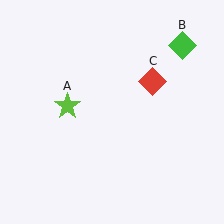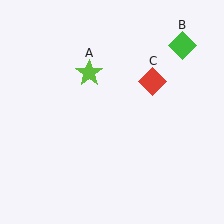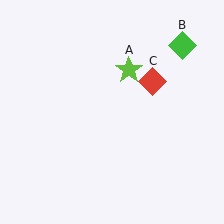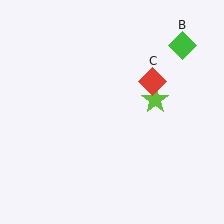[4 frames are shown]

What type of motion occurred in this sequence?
The lime star (object A) rotated clockwise around the center of the scene.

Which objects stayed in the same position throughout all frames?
Green diamond (object B) and red diamond (object C) remained stationary.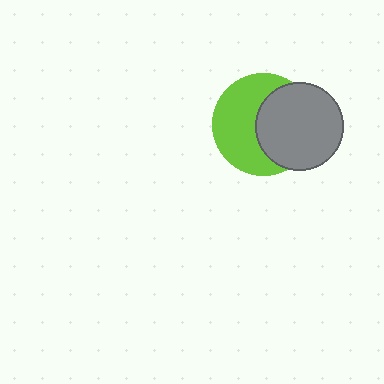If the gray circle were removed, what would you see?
You would see the complete lime circle.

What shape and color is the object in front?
The object in front is a gray circle.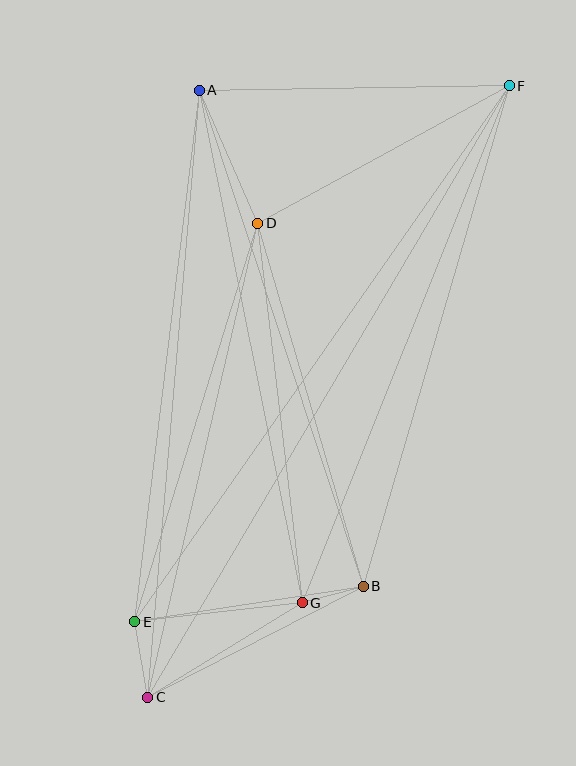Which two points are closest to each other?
Points B and G are closest to each other.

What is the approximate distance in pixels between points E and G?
The distance between E and G is approximately 169 pixels.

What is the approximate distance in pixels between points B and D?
The distance between B and D is approximately 378 pixels.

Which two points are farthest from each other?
Points C and F are farthest from each other.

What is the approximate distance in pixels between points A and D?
The distance between A and D is approximately 145 pixels.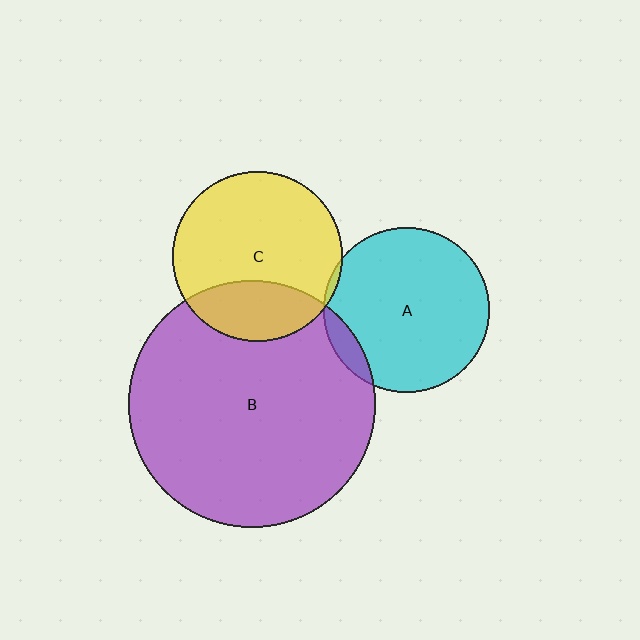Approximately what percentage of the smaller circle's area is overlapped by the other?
Approximately 5%.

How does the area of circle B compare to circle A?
Approximately 2.2 times.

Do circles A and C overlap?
Yes.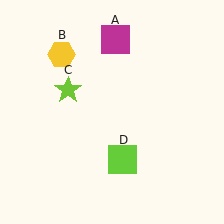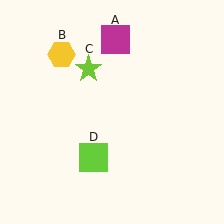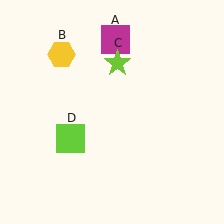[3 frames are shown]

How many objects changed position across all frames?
2 objects changed position: lime star (object C), lime square (object D).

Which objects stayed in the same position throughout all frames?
Magenta square (object A) and yellow hexagon (object B) remained stationary.